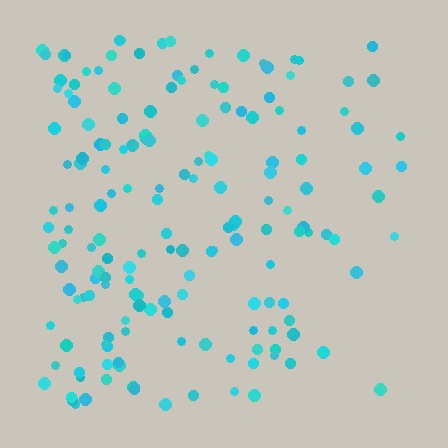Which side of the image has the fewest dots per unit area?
The right.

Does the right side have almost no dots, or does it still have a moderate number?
Still a moderate number, just noticeably fewer than the left.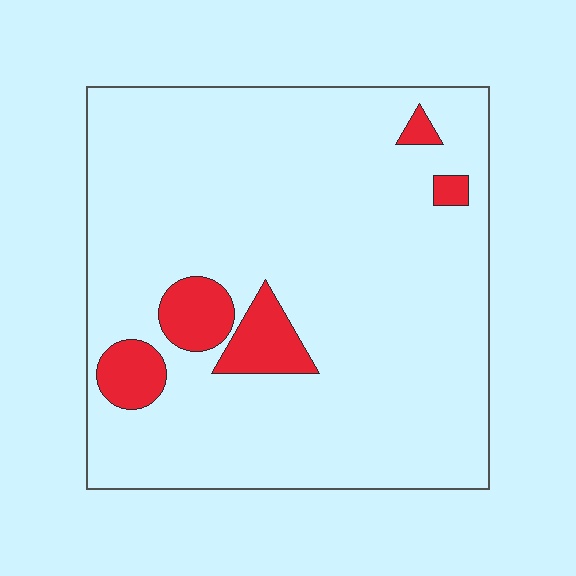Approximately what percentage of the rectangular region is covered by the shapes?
Approximately 10%.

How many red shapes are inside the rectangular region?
5.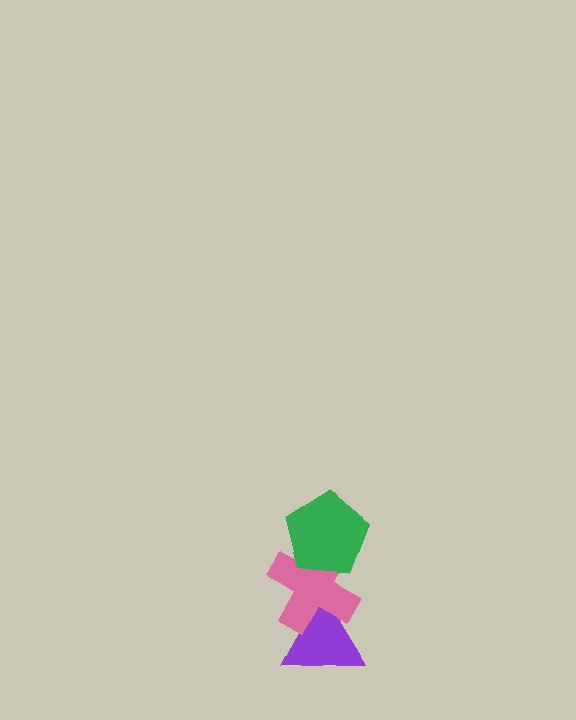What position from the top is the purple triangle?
The purple triangle is 3rd from the top.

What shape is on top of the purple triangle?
The pink cross is on top of the purple triangle.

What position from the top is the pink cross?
The pink cross is 2nd from the top.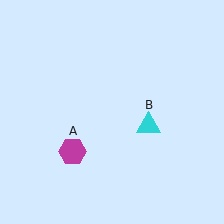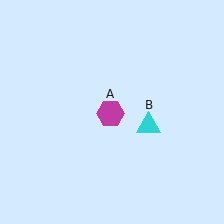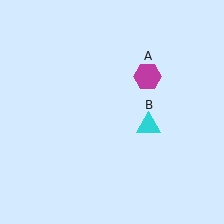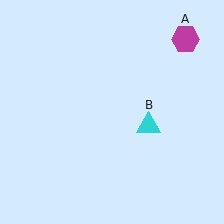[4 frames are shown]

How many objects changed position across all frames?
1 object changed position: magenta hexagon (object A).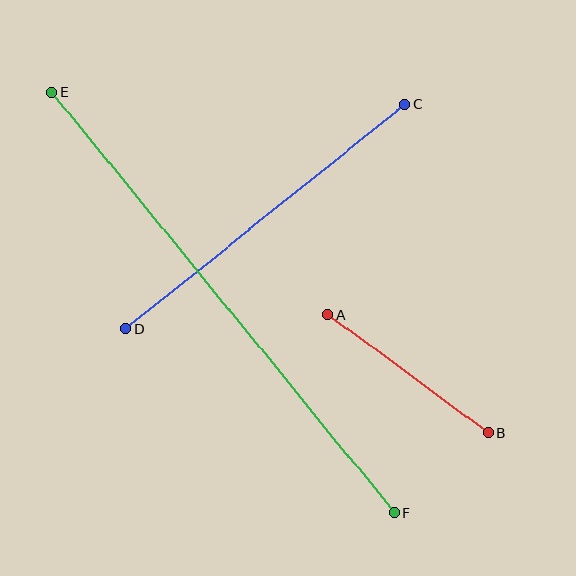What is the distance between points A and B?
The distance is approximately 200 pixels.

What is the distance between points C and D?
The distance is approximately 358 pixels.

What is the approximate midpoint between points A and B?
The midpoint is at approximately (408, 374) pixels.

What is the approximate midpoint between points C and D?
The midpoint is at approximately (266, 217) pixels.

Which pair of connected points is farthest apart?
Points E and F are farthest apart.